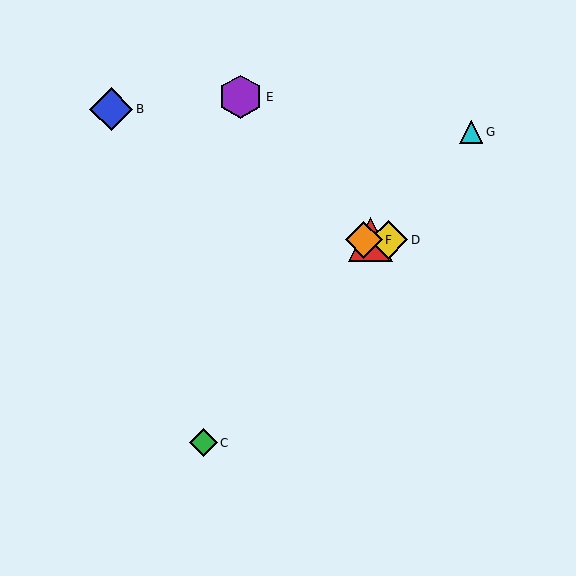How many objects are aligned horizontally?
3 objects (A, D, F) are aligned horizontally.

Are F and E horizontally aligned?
No, F is at y≈240 and E is at y≈97.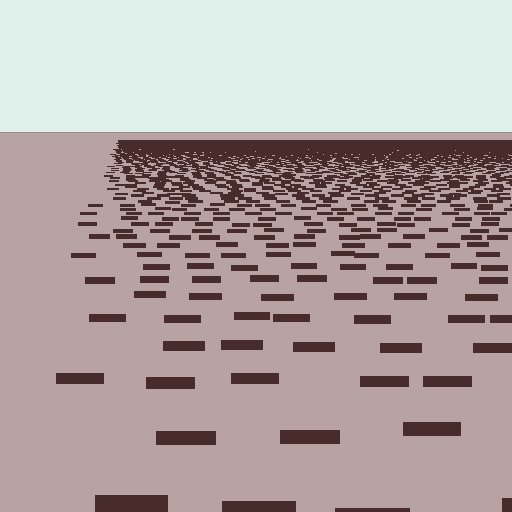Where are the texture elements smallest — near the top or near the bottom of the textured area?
Near the top.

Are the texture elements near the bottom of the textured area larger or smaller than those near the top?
Larger. Near the bottom, elements are closer to the viewer and appear at a bigger on-screen size.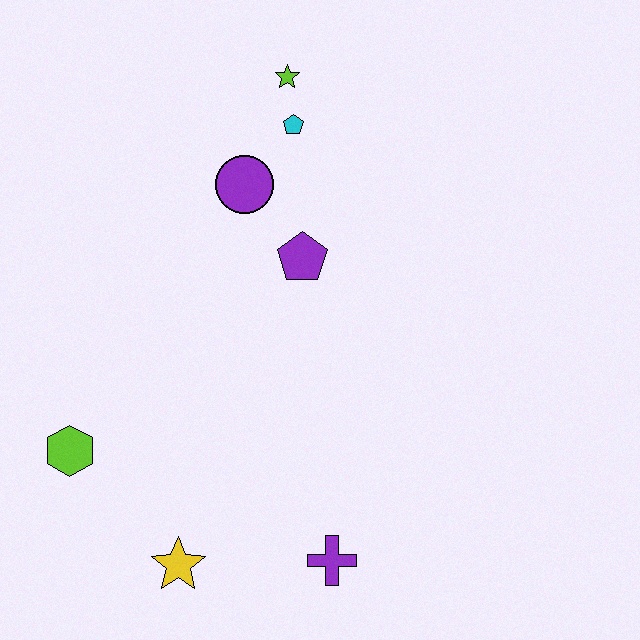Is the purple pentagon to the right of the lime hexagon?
Yes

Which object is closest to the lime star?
The cyan pentagon is closest to the lime star.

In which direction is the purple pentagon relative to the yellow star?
The purple pentagon is above the yellow star.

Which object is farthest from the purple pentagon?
The yellow star is farthest from the purple pentagon.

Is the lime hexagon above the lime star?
No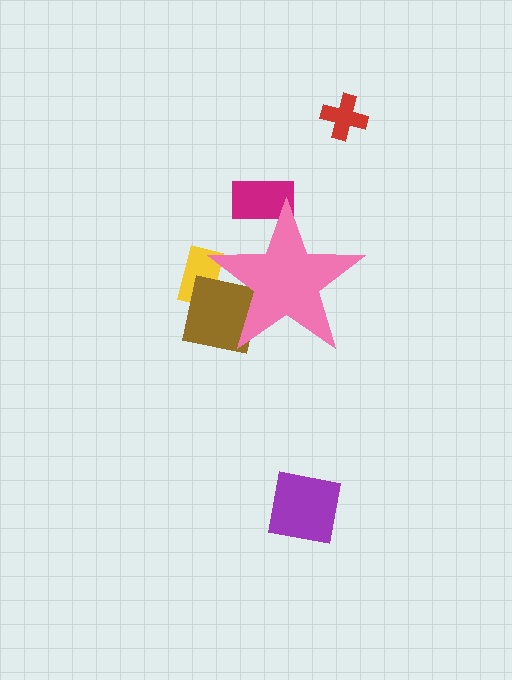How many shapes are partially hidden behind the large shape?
3 shapes are partially hidden.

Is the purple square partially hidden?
No, the purple square is fully visible.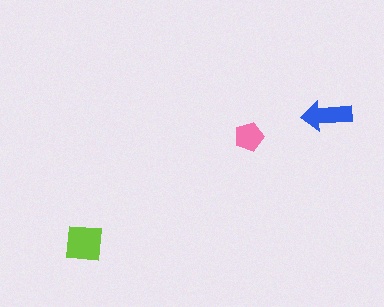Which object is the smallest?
The pink pentagon.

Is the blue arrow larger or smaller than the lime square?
Smaller.